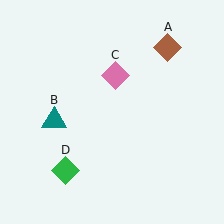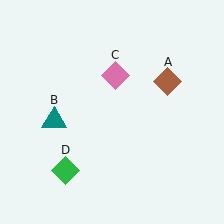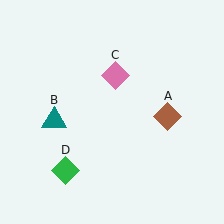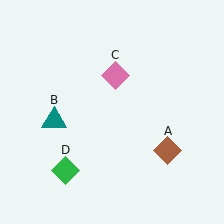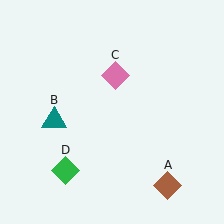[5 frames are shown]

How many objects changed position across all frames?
1 object changed position: brown diamond (object A).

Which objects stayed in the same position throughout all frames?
Teal triangle (object B) and pink diamond (object C) and green diamond (object D) remained stationary.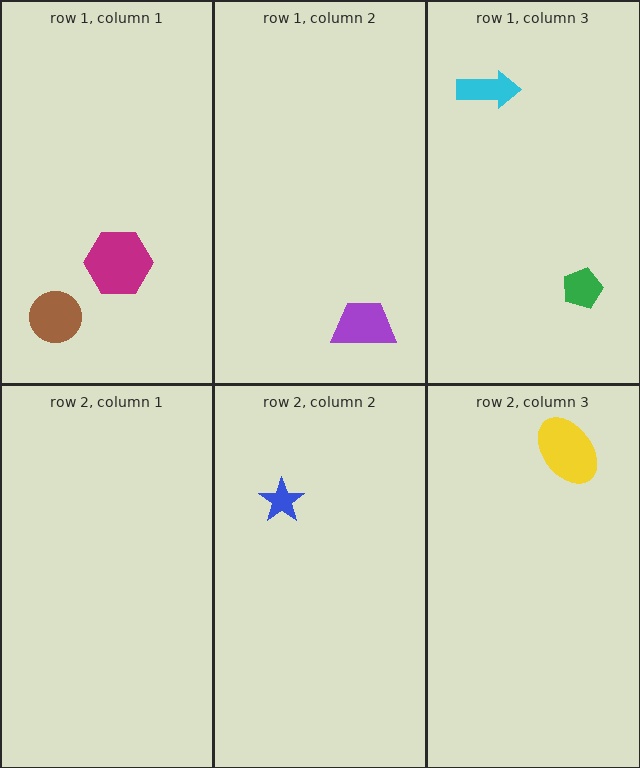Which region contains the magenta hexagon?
The row 1, column 1 region.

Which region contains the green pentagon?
The row 1, column 3 region.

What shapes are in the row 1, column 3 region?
The green pentagon, the cyan arrow.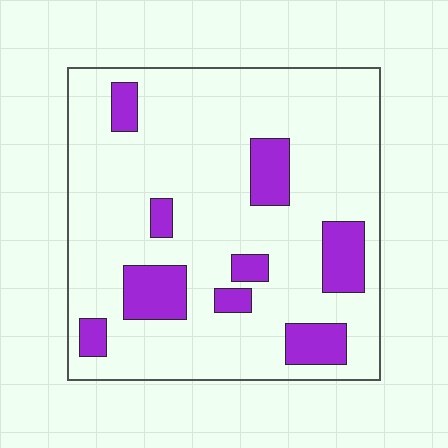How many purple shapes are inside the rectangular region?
9.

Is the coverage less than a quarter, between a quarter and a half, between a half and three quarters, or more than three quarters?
Less than a quarter.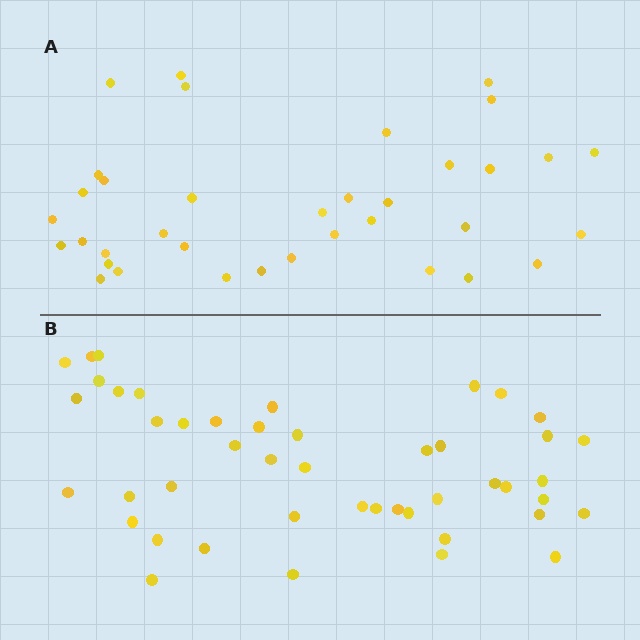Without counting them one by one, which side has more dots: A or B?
Region B (the bottom region) has more dots.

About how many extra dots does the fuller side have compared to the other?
Region B has roughly 10 or so more dots than region A.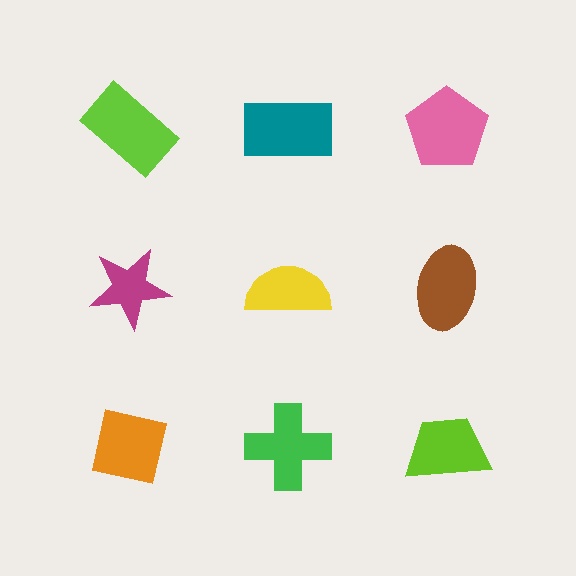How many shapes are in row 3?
3 shapes.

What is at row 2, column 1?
A magenta star.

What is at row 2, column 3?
A brown ellipse.